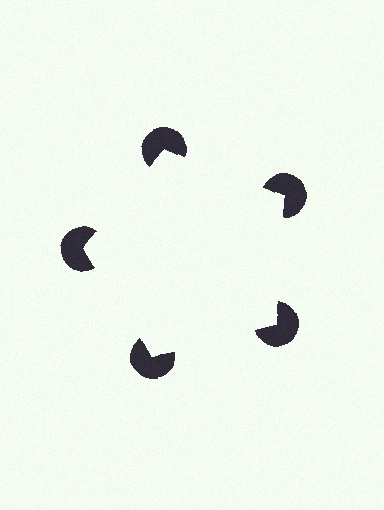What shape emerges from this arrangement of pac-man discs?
An illusory pentagon — its edges are inferred from the aligned wedge cuts in the pac-man discs, not physically drawn.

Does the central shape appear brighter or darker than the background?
It typically appears slightly brighter than the background, even though no actual brightness change is drawn.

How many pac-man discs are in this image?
There are 5 — one at each vertex of the illusory pentagon.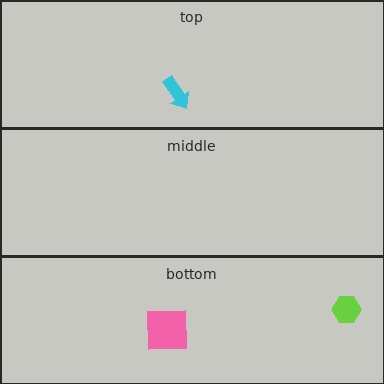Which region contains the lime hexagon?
The bottom region.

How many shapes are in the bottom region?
2.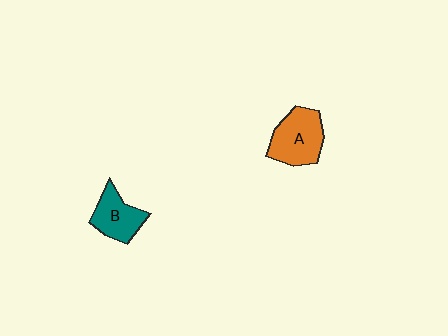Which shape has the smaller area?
Shape B (teal).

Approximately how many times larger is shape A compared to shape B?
Approximately 1.3 times.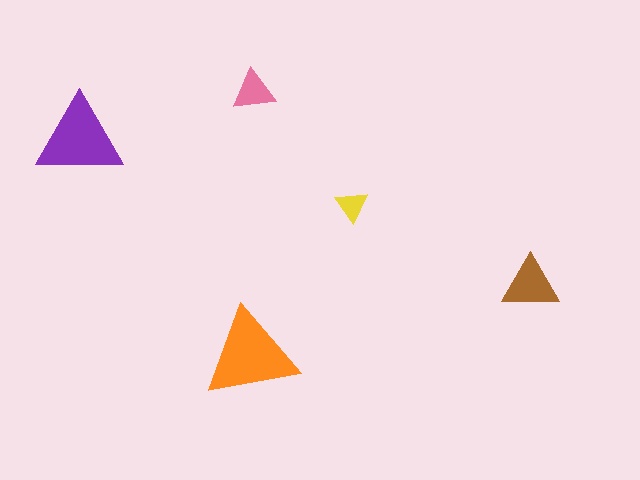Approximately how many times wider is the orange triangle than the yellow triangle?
About 3 times wider.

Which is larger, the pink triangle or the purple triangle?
The purple one.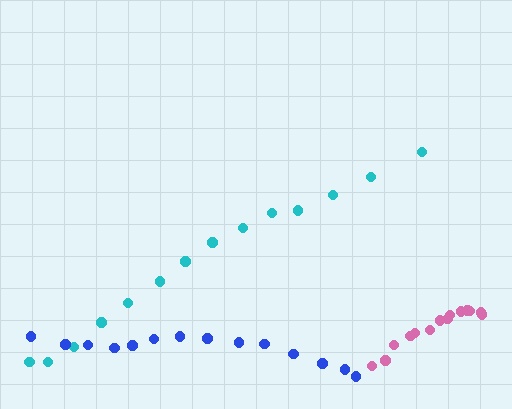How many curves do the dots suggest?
There are 3 distinct paths.